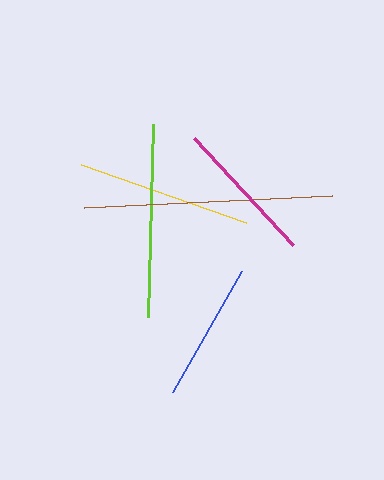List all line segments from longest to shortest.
From longest to shortest: brown, lime, yellow, magenta, blue.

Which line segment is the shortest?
The blue line is the shortest at approximately 139 pixels.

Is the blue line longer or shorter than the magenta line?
The magenta line is longer than the blue line.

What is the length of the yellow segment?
The yellow segment is approximately 174 pixels long.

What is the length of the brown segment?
The brown segment is approximately 248 pixels long.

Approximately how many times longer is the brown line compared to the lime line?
The brown line is approximately 1.3 times the length of the lime line.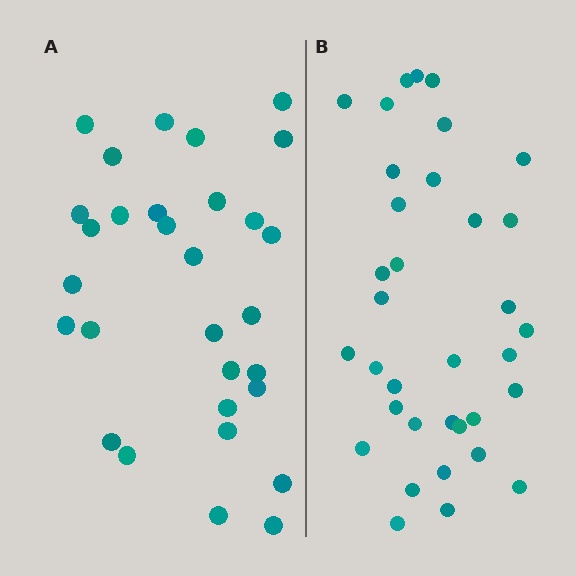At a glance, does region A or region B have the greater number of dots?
Region B (the right region) has more dots.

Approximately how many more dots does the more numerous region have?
Region B has about 5 more dots than region A.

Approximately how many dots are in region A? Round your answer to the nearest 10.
About 30 dots.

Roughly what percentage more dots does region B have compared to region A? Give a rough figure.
About 15% more.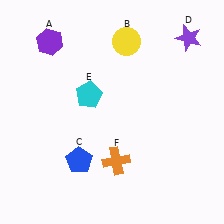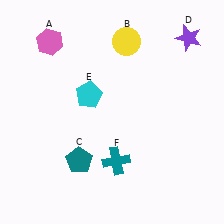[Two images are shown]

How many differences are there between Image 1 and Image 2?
There are 3 differences between the two images.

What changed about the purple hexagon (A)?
In Image 1, A is purple. In Image 2, it changed to pink.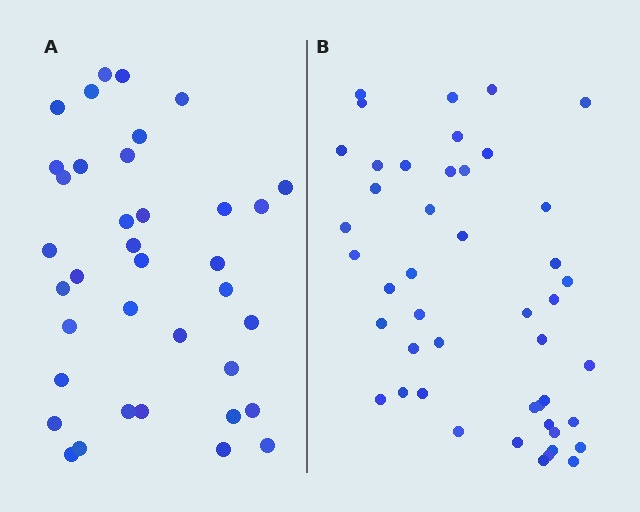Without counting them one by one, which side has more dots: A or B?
Region B (the right region) has more dots.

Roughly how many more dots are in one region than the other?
Region B has roughly 8 or so more dots than region A.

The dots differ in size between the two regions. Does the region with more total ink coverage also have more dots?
No. Region A has more total ink coverage because its dots are larger, but region B actually contains more individual dots. Total area can be misleading — the number of items is what matters here.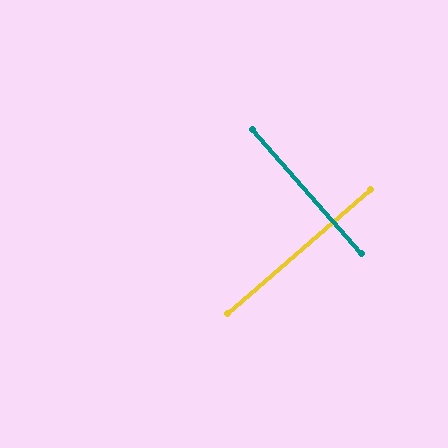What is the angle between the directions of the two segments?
Approximately 90 degrees.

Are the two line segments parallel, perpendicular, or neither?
Perpendicular — they meet at approximately 90°.